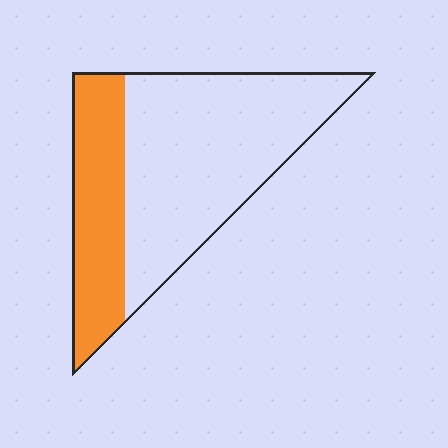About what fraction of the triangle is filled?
About one third (1/3).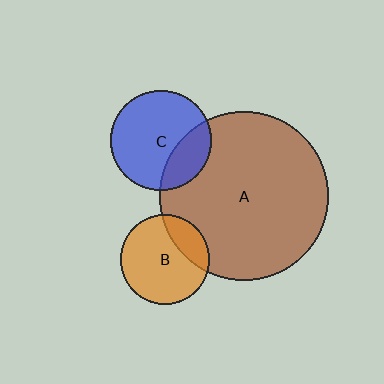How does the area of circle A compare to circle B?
Approximately 3.5 times.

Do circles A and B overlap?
Yes.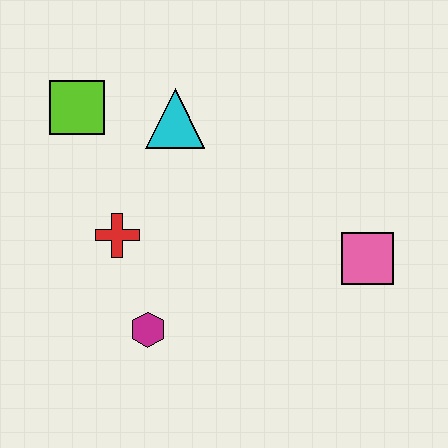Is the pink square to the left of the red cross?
No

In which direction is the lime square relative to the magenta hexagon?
The lime square is above the magenta hexagon.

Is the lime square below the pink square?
No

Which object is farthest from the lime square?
The pink square is farthest from the lime square.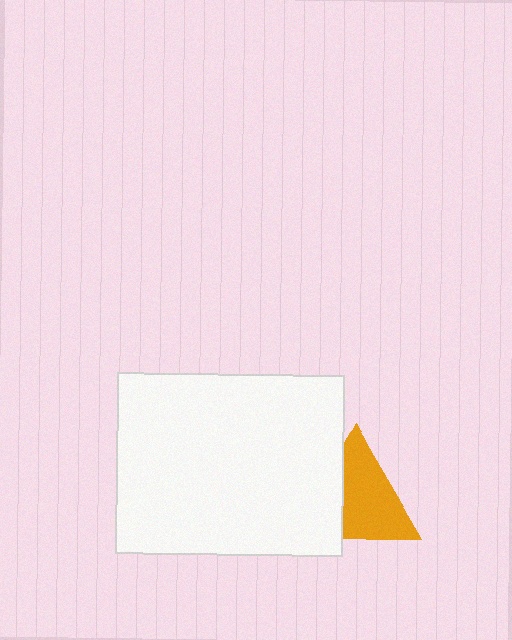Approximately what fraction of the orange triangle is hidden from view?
Roughly 33% of the orange triangle is hidden behind the white rectangle.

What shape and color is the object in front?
The object in front is a white rectangle.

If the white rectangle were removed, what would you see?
You would see the complete orange triangle.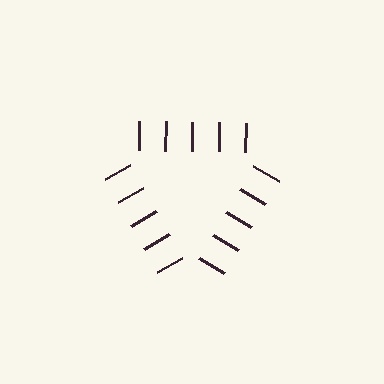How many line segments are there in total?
15 — 5 along each of the 3 edges.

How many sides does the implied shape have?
3 sides — the line-ends trace a triangle.